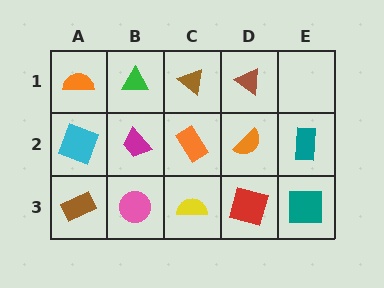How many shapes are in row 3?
5 shapes.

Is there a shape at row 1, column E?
No, that cell is empty.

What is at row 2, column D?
An orange semicircle.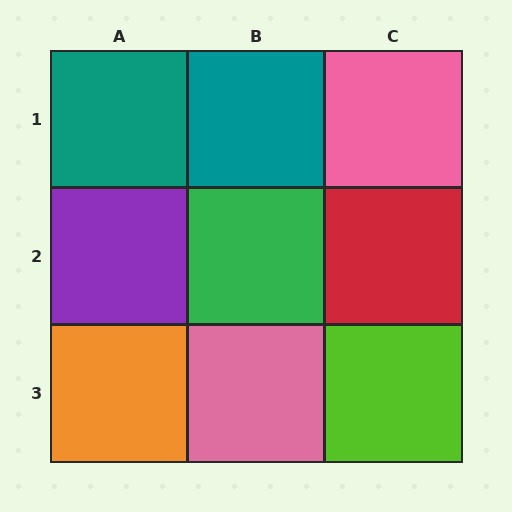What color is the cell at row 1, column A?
Teal.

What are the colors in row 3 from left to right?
Orange, pink, lime.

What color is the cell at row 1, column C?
Pink.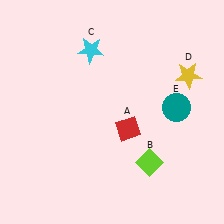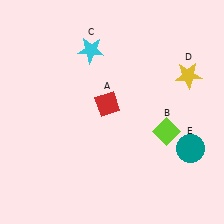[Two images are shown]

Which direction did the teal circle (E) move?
The teal circle (E) moved down.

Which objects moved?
The objects that moved are: the red diamond (A), the lime diamond (B), the teal circle (E).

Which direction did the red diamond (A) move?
The red diamond (A) moved up.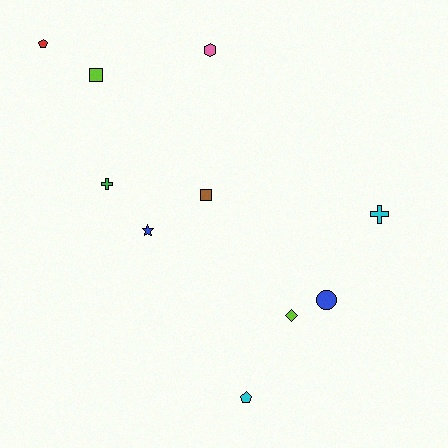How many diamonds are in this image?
There is 1 diamond.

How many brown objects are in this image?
There is 1 brown object.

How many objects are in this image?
There are 10 objects.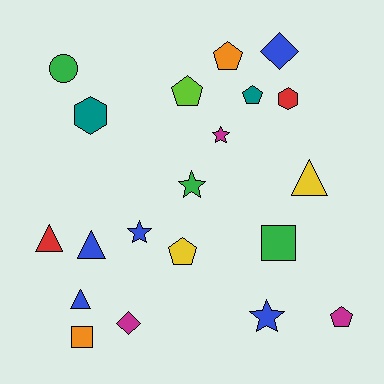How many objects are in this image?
There are 20 objects.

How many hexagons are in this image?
There are 2 hexagons.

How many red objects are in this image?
There are 2 red objects.